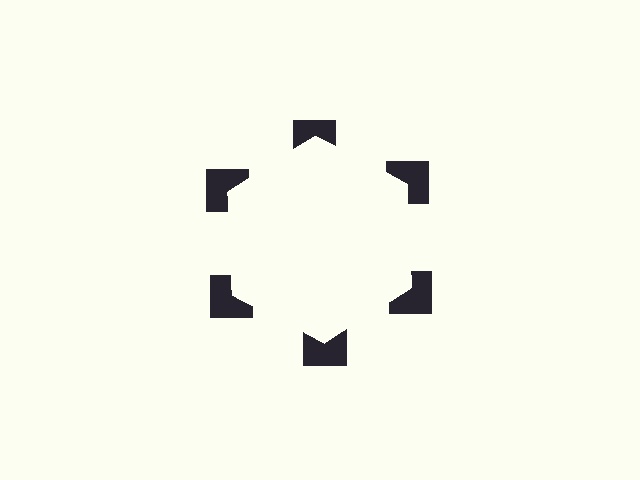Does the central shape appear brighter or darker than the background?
It typically appears slightly brighter than the background, even though no actual brightness change is drawn.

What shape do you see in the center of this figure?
An illusory hexagon — its edges are inferred from the aligned wedge cuts in the notched squares, not physically drawn.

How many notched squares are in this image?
There are 6 — one at each vertex of the illusory hexagon.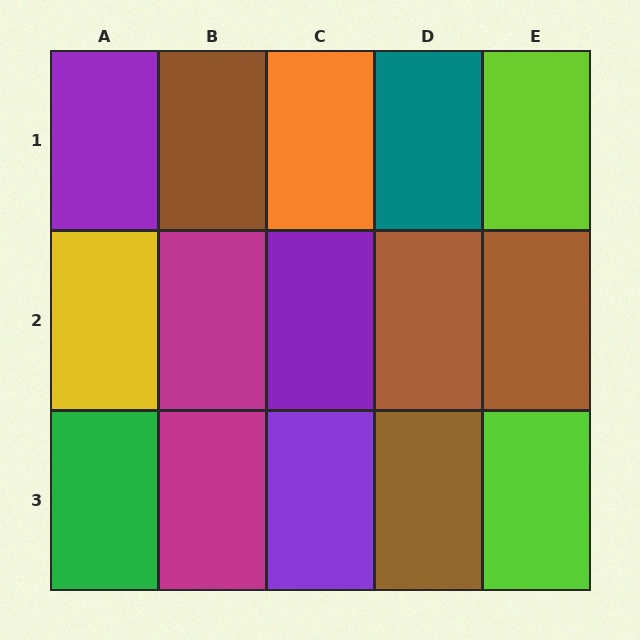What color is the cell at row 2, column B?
Magenta.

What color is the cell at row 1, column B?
Brown.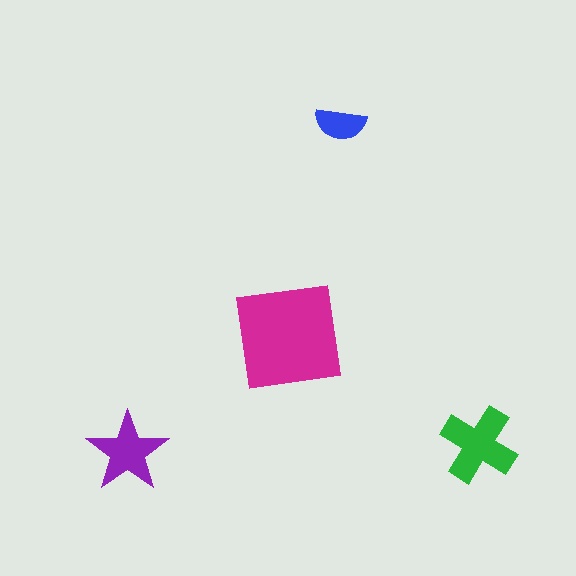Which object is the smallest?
The blue semicircle.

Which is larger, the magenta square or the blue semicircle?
The magenta square.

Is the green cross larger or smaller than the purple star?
Larger.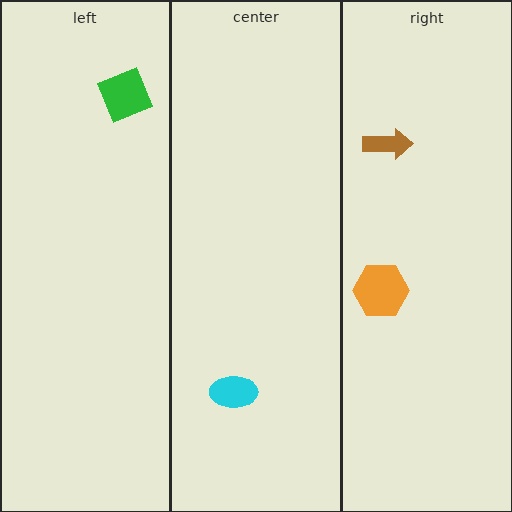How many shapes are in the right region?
2.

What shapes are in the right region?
The orange hexagon, the brown arrow.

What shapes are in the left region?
The green diamond.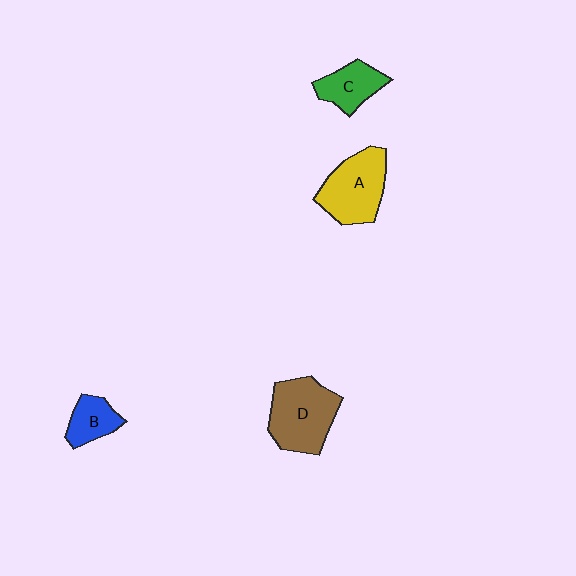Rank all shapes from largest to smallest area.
From largest to smallest: D (brown), A (yellow), C (green), B (blue).